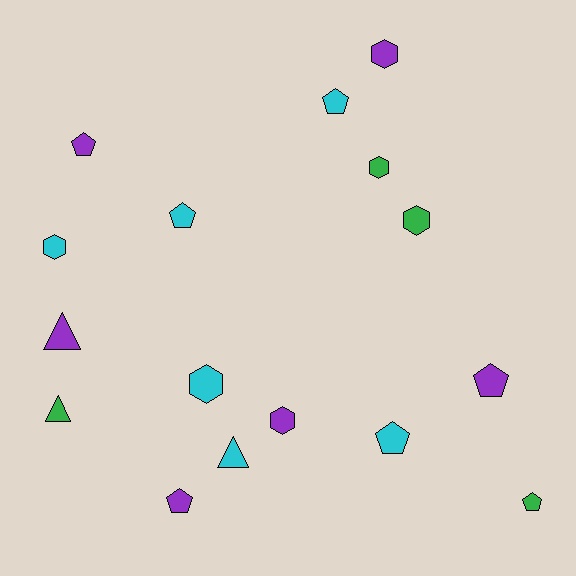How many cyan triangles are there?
There is 1 cyan triangle.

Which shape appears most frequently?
Pentagon, with 7 objects.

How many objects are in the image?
There are 16 objects.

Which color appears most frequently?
Purple, with 6 objects.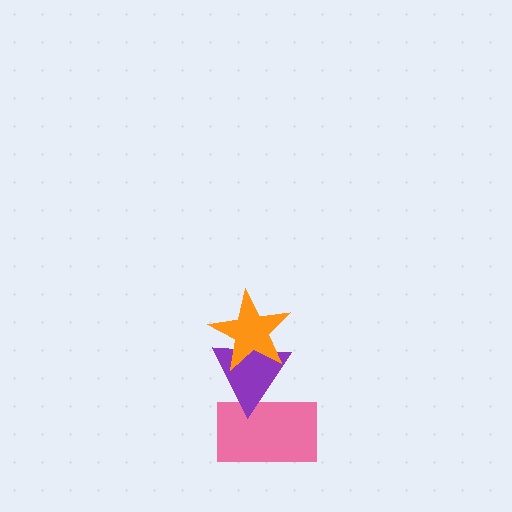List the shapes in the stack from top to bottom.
From top to bottom: the orange star, the purple triangle, the pink rectangle.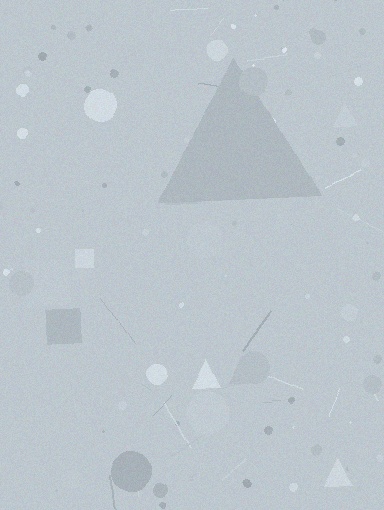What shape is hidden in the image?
A triangle is hidden in the image.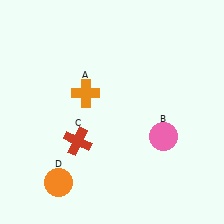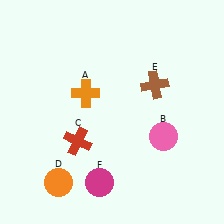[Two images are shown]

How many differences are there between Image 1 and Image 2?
There are 2 differences between the two images.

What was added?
A brown cross (E), a magenta circle (F) were added in Image 2.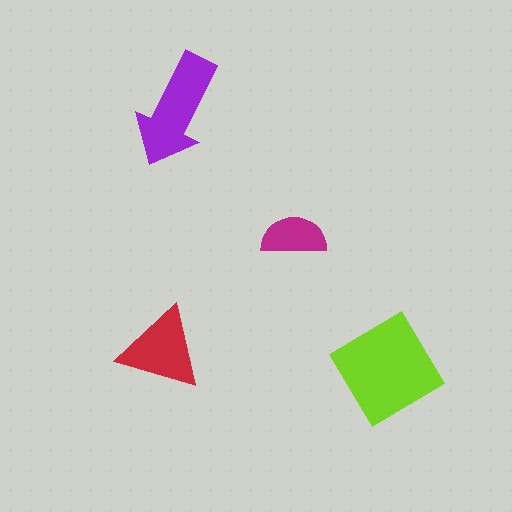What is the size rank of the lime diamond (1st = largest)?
1st.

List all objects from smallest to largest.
The magenta semicircle, the red triangle, the purple arrow, the lime diamond.